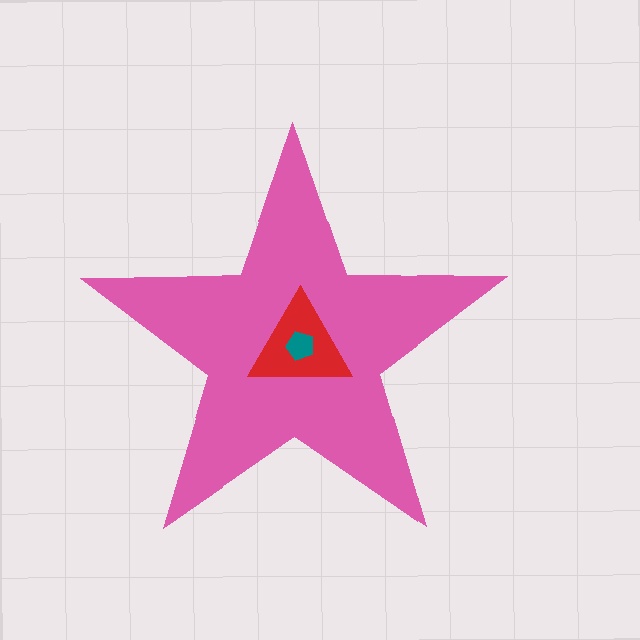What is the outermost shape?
The pink star.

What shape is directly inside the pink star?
The red triangle.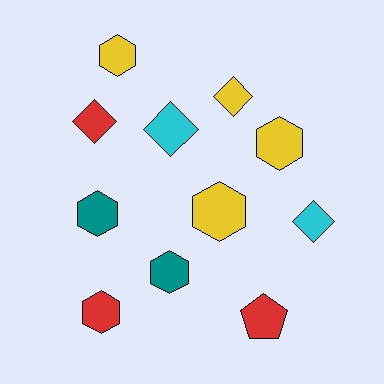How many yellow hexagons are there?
There are 3 yellow hexagons.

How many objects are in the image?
There are 11 objects.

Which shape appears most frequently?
Hexagon, with 6 objects.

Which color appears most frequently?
Yellow, with 4 objects.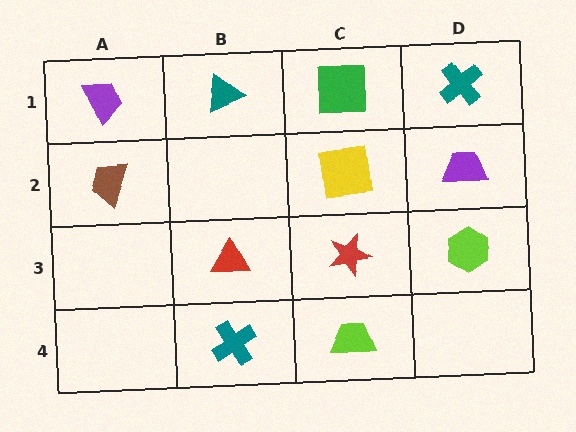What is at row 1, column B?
A teal triangle.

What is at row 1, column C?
A green square.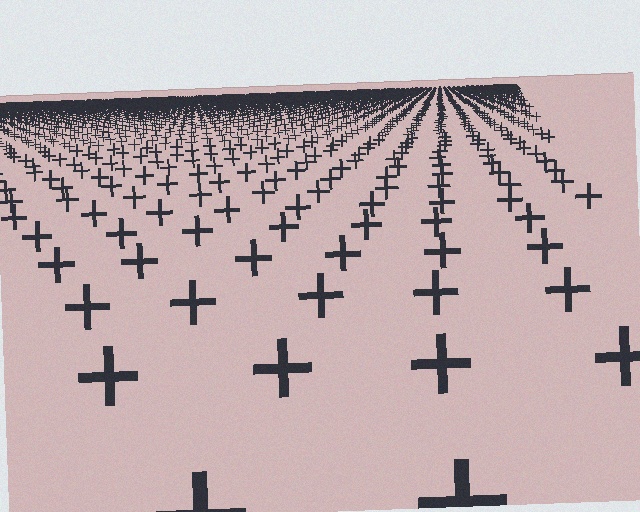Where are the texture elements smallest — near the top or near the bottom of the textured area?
Near the top.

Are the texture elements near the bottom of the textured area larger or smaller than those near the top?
Larger. Near the bottom, elements are closer to the viewer and appear at a bigger on-screen size.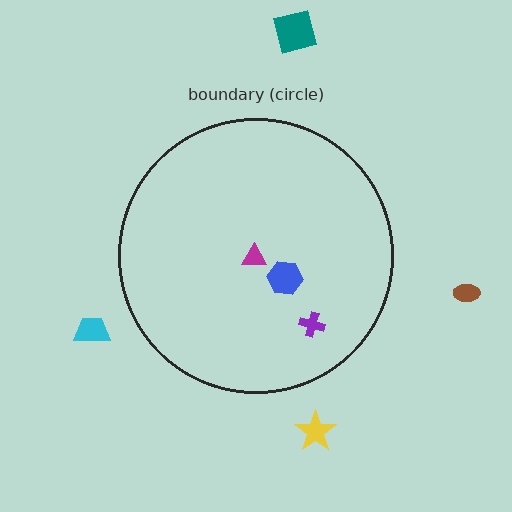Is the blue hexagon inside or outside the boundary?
Inside.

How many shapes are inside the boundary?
3 inside, 4 outside.